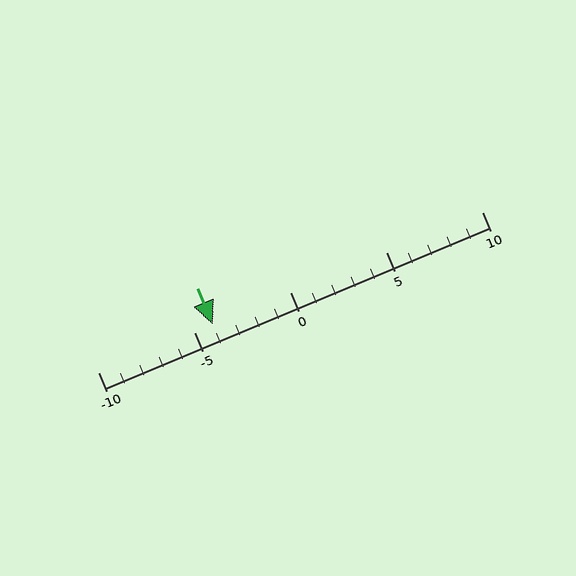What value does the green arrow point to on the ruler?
The green arrow points to approximately -4.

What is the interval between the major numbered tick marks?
The major tick marks are spaced 5 units apart.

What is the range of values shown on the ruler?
The ruler shows values from -10 to 10.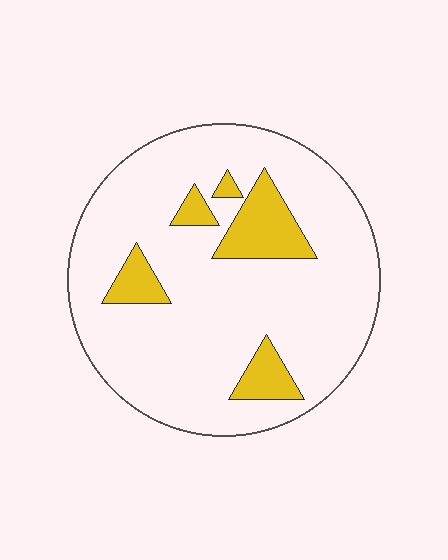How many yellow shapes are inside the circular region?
5.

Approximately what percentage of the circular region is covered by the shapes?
Approximately 15%.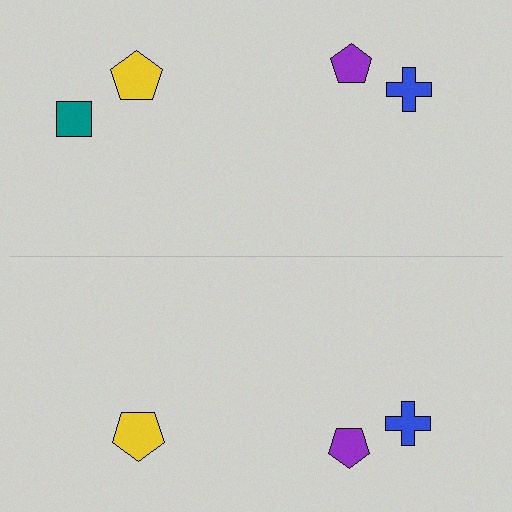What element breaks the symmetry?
A teal square is missing from the bottom side.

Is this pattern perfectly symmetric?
No, the pattern is not perfectly symmetric. A teal square is missing from the bottom side.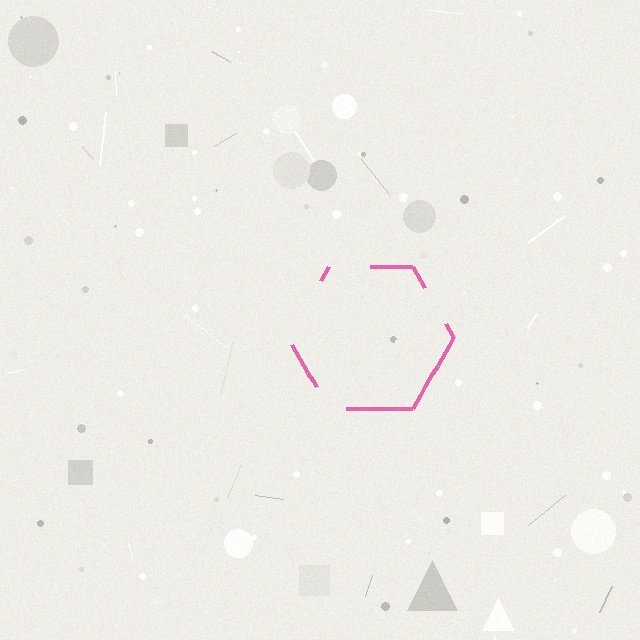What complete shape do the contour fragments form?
The contour fragments form a hexagon.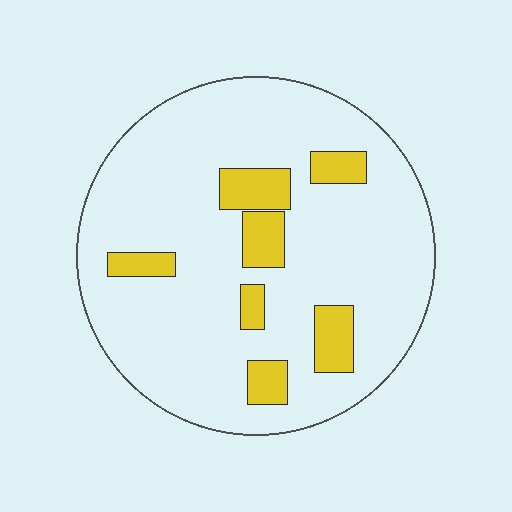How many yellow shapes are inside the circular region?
7.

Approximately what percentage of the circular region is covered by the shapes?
Approximately 15%.